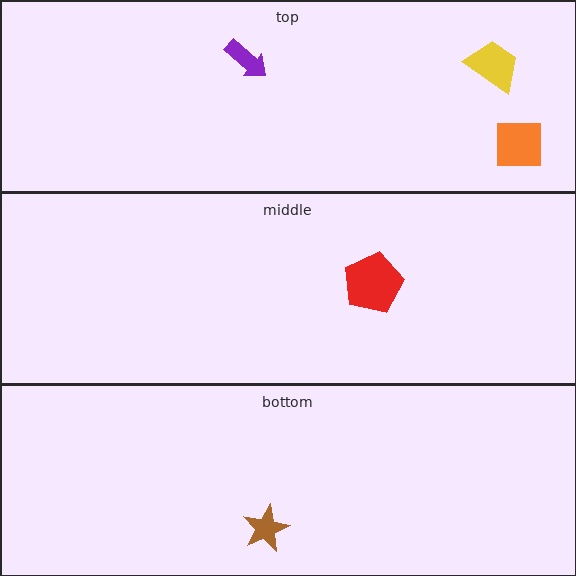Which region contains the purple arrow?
The top region.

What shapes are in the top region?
The orange square, the yellow trapezoid, the purple arrow.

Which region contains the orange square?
The top region.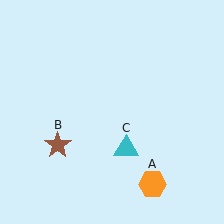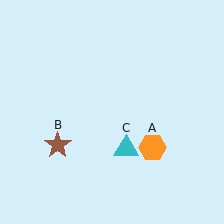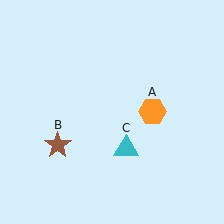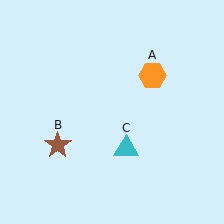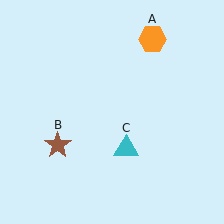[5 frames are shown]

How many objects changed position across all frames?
1 object changed position: orange hexagon (object A).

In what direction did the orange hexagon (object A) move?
The orange hexagon (object A) moved up.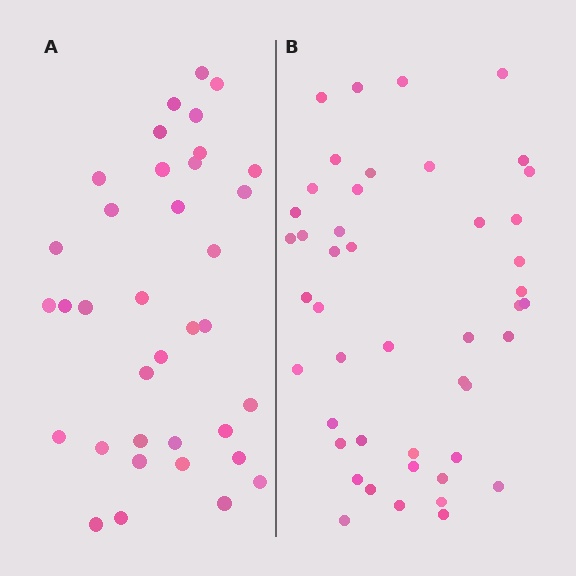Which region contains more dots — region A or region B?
Region B (the right region) has more dots.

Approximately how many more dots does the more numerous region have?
Region B has roughly 10 or so more dots than region A.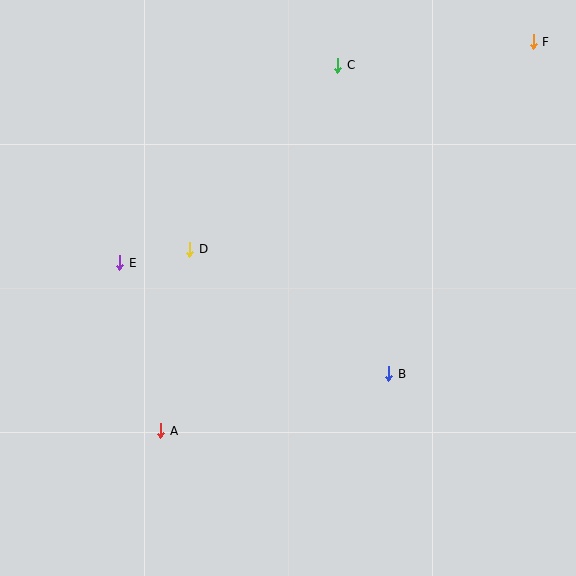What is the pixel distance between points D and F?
The distance between D and F is 401 pixels.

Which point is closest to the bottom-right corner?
Point B is closest to the bottom-right corner.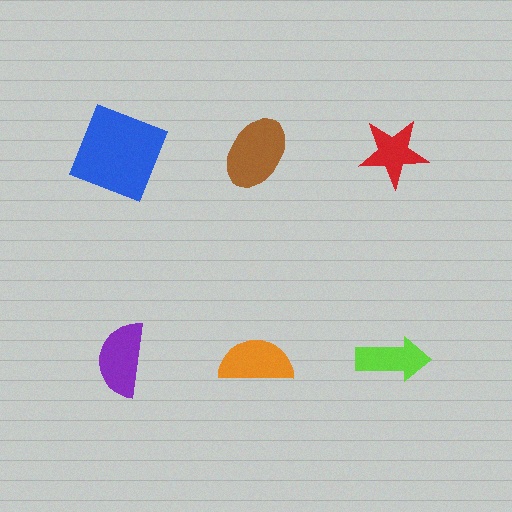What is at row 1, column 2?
A brown ellipse.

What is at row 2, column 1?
A purple semicircle.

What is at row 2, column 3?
A lime arrow.